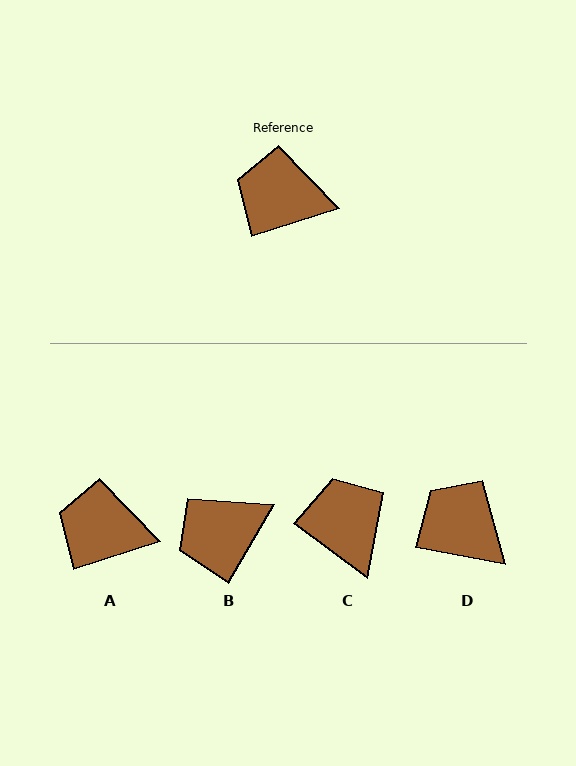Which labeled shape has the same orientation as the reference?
A.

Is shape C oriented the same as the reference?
No, it is off by about 55 degrees.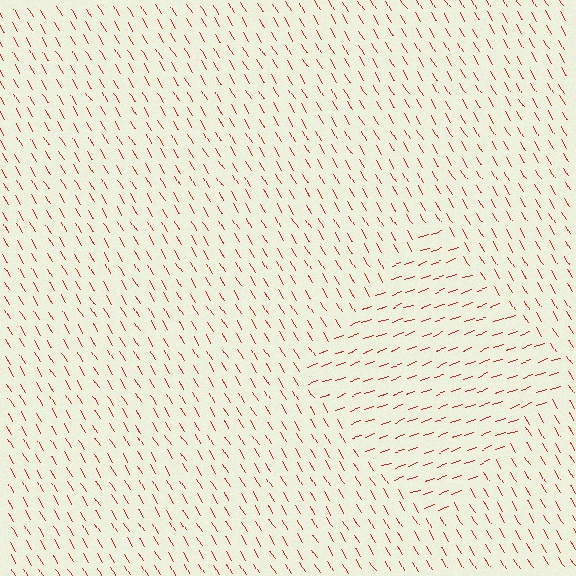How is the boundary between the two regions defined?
The boundary is defined purely by a change in line orientation (approximately 78 degrees difference). All lines are the same color and thickness.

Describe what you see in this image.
The image is filled with small red line segments. A diamond region in the image has lines oriented differently from the surrounding lines, creating a visible texture boundary.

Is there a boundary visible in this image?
Yes, there is a texture boundary formed by a change in line orientation.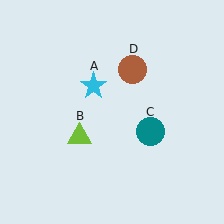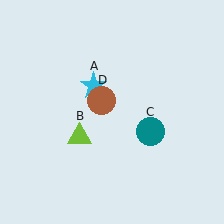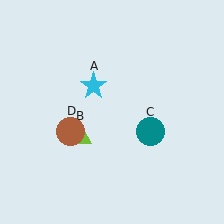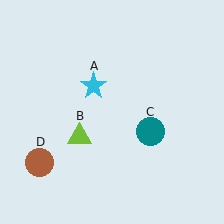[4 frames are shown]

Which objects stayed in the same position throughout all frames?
Cyan star (object A) and lime triangle (object B) and teal circle (object C) remained stationary.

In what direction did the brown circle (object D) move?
The brown circle (object D) moved down and to the left.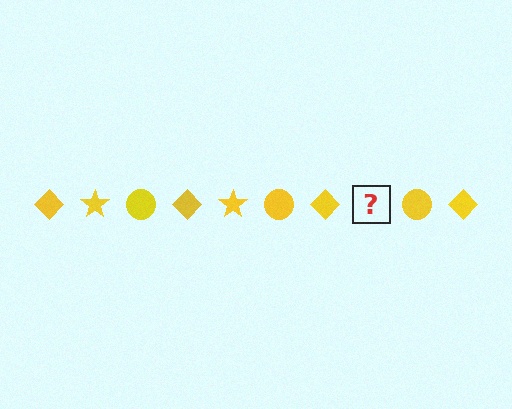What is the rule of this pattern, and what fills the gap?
The rule is that the pattern cycles through diamond, star, circle shapes in yellow. The gap should be filled with a yellow star.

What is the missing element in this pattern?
The missing element is a yellow star.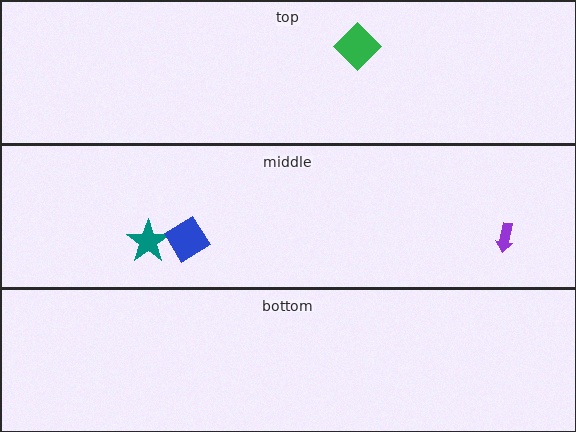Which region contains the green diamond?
The top region.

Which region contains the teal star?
The middle region.